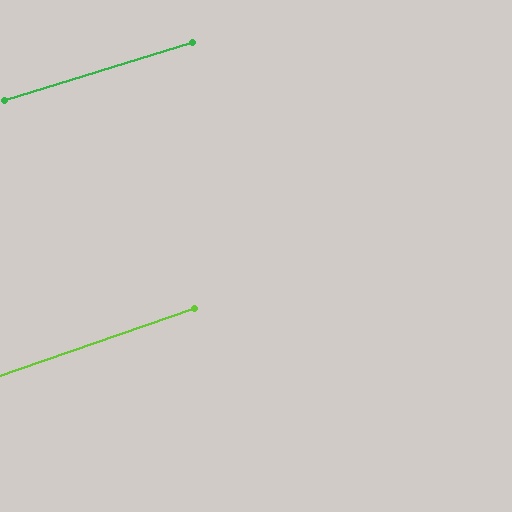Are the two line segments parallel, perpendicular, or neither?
Parallel — their directions differ by only 1.8°.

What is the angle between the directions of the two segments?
Approximately 2 degrees.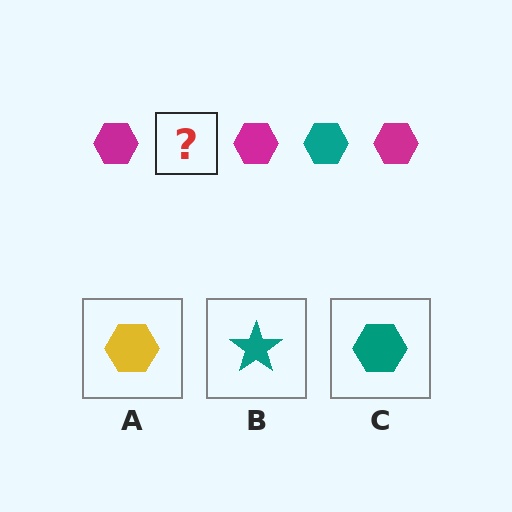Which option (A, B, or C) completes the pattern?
C.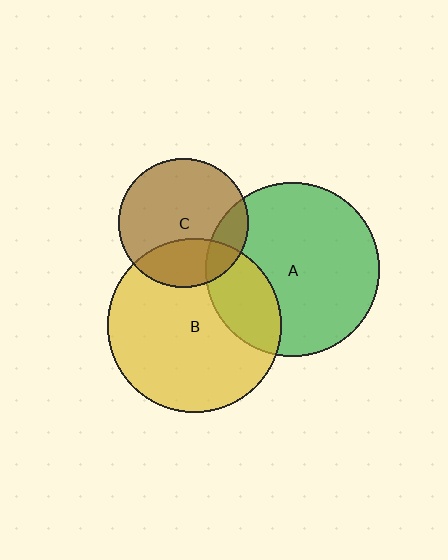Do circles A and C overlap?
Yes.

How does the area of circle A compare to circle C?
Approximately 1.8 times.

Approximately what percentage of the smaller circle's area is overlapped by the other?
Approximately 15%.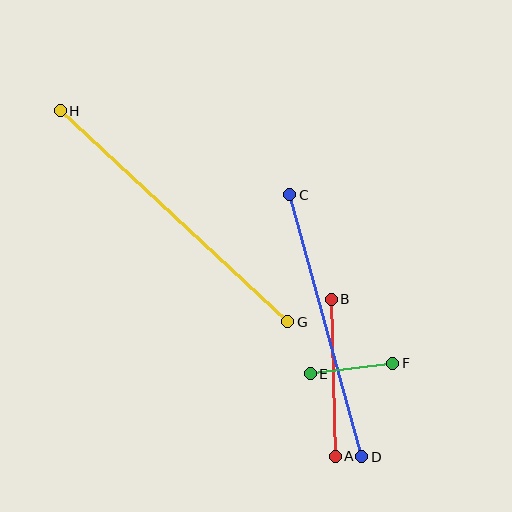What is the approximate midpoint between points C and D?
The midpoint is at approximately (326, 326) pixels.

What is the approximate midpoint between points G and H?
The midpoint is at approximately (174, 216) pixels.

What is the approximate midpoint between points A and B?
The midpoint is at approximately (333, 378) pixels.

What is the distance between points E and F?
The distance is approximately 83 pixels.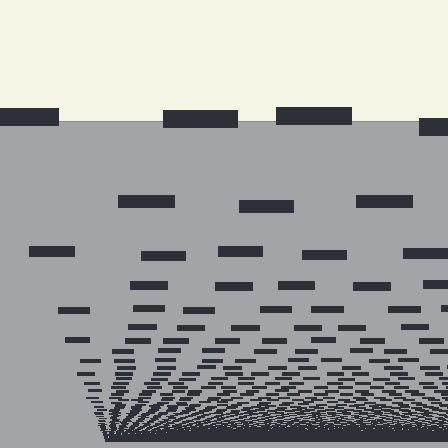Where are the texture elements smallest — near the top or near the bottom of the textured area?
Near the bottom.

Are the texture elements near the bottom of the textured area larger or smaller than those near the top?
Smaller. The gradient is inverted — elements near the bottom are smaller and denser.